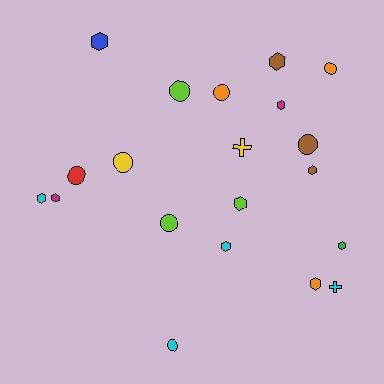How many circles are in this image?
There are 8 circles.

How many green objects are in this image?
There is 1 green object.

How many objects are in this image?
There are 20 objects.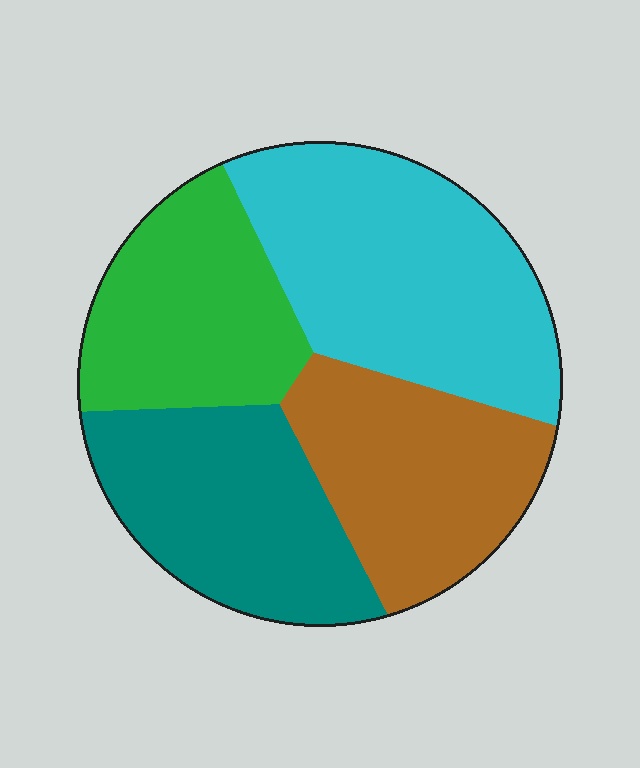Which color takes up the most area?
Cyan, at roughly 30%.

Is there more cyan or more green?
Cyan.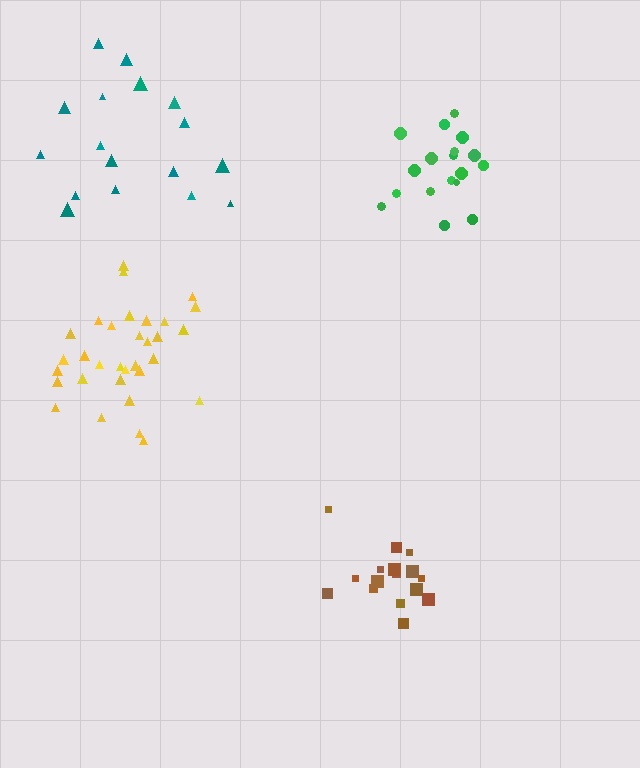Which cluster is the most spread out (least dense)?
Teal.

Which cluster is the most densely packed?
Green.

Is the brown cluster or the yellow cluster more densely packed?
Brown.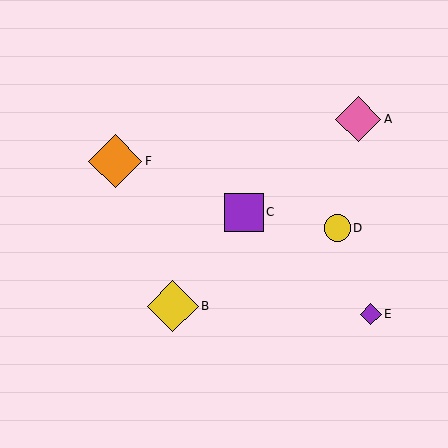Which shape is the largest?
The orange diamond (labeled F) is the largest.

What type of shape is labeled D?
Shape D is a yellow circle.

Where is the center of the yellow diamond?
The center of the yellow diamond is at (173, 306).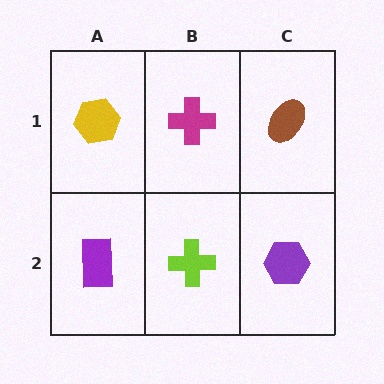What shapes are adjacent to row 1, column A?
A purple rectangle (row 2, column A), a magenta cross (row 1, column B).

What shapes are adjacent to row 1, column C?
A purple hexagon (row 2, column C), a magenta cross (row 1, column B).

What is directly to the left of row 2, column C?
A lime cross.